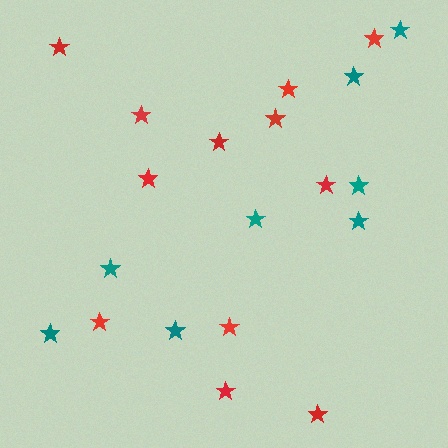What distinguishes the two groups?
There are 2 groups: one group of red stars (12) and one group of teal stars (8).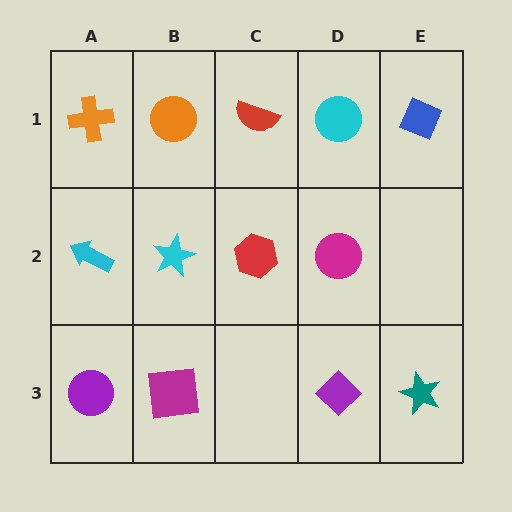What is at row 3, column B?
A magenta square.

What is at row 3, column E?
A teal star.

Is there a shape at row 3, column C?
No, that cell is empty.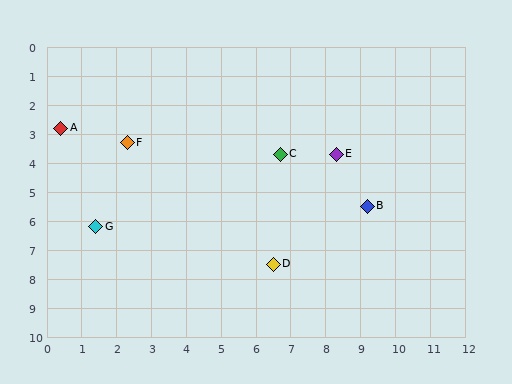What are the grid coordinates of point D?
Point D is at approximately (6.5, 7.5).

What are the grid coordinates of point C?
Point C is at approximately (6.7, 3.7).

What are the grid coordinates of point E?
Point E is at approximately (8.3, 3.7).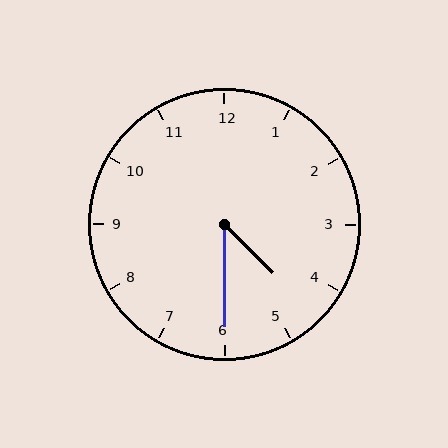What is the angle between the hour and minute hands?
Approximately 45 degrees.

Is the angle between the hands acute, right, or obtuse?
It is acute.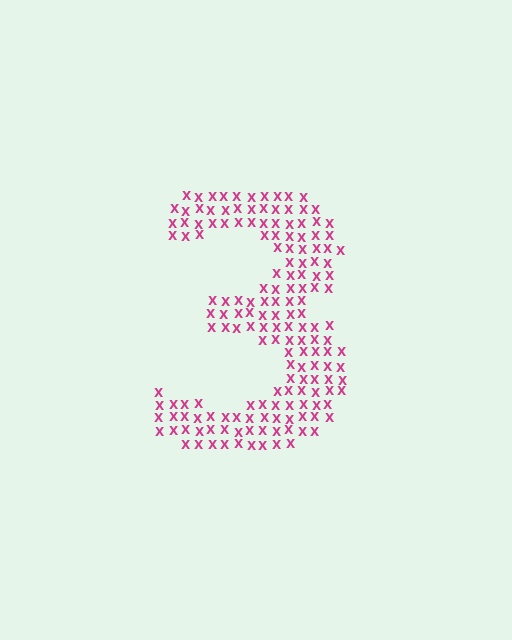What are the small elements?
The small elements are letter X's.